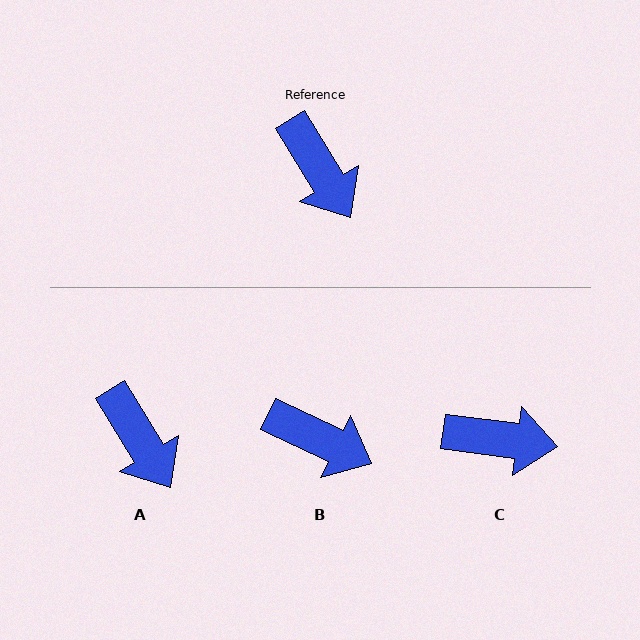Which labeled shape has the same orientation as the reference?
A.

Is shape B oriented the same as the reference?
No, it is off by about 33 degrees.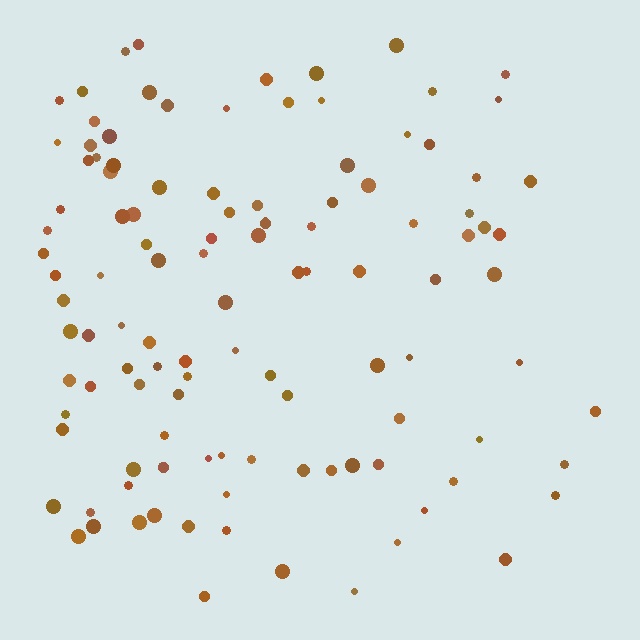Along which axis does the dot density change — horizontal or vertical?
Horizontal.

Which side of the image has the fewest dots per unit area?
The right.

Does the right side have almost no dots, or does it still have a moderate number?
Still a moderate number, just noticeably fewer than the left.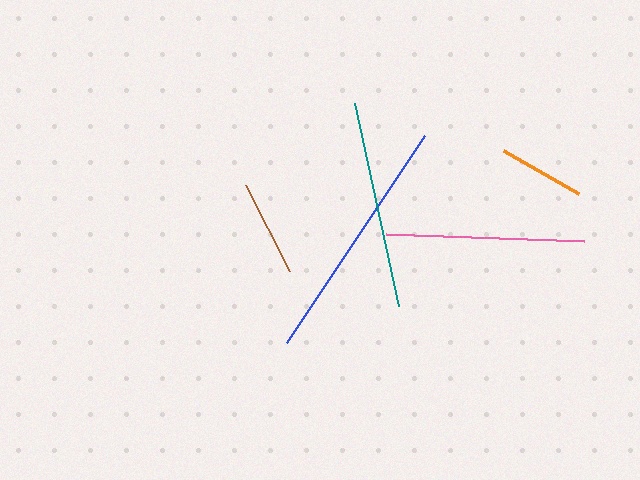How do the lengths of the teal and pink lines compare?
The teal and pink lines are approximately the same length.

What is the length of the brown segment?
The brown segment is approximately 96 pixels long.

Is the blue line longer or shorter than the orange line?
The blue line is longer than the orange line.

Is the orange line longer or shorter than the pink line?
The pink line is longer than the orange line.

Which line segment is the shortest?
The orange line is the shortest at approximately 86 pixels.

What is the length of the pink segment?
The pink segment is approximately 197 pixels long.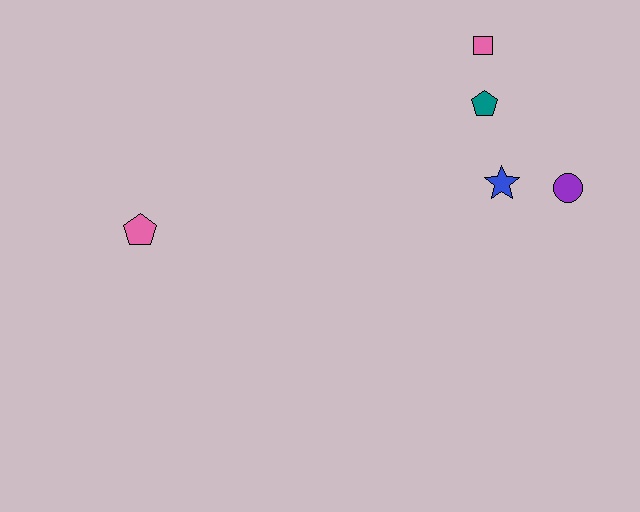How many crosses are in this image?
There are no crosses.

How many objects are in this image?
There are 5 objects.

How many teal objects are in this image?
There is 1 teal object.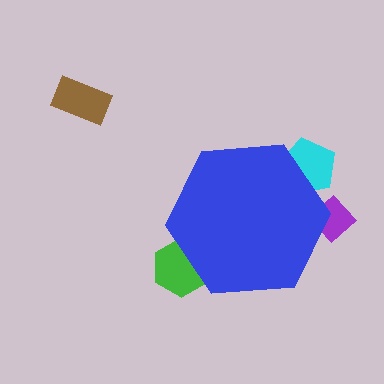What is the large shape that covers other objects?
A blue hexagon.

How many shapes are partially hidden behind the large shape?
3 shapes are partially hidden.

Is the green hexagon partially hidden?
Yes, the green hexagon is partially hidden behind the blue hexagon.